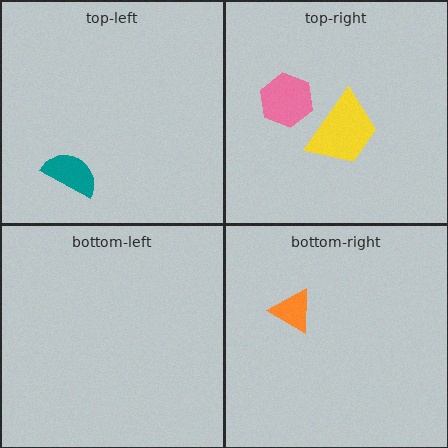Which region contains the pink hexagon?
The top-right region.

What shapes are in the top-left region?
The teal semicircle.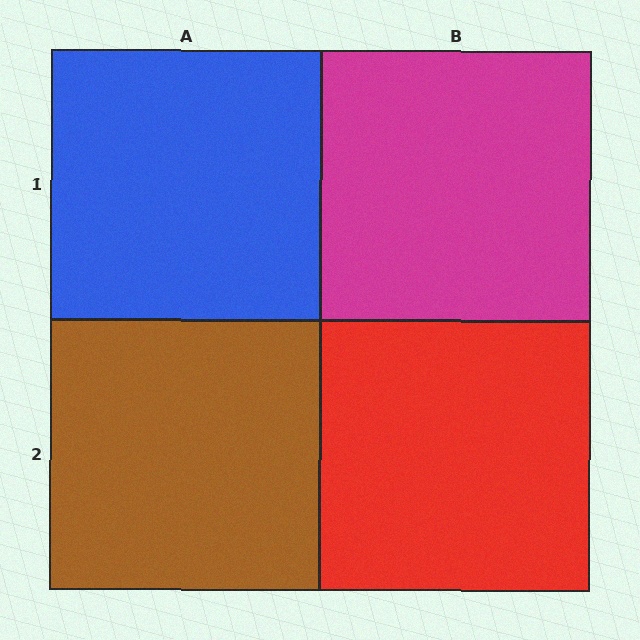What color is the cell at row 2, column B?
Red.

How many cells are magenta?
1 cell is magenta.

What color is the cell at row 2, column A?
Brown.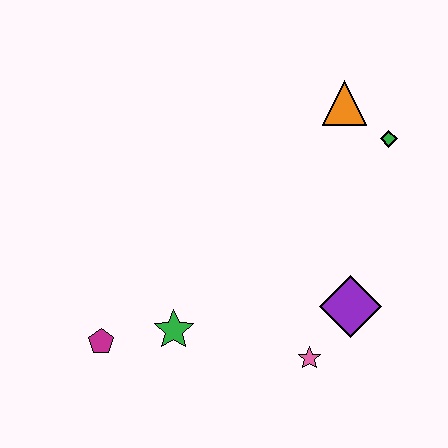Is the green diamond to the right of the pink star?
Yes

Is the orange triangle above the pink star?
Yes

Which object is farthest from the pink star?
The orange triangle is farthest from the pink star.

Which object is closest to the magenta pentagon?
The green star is closest to the magenta pentagon.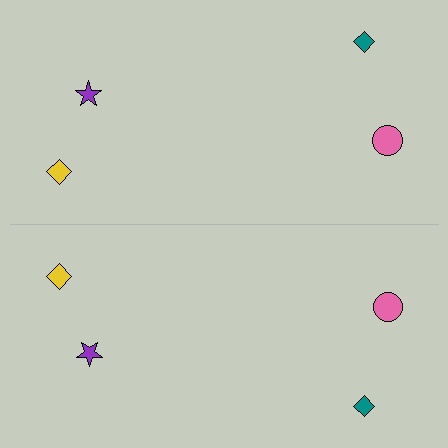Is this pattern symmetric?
Yes, this pattern has bilateral (reflection) symmetry.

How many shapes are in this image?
There are 8 shapes in this image.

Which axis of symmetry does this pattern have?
The pattern has a horizontal axis of symmetry running through the center of the image.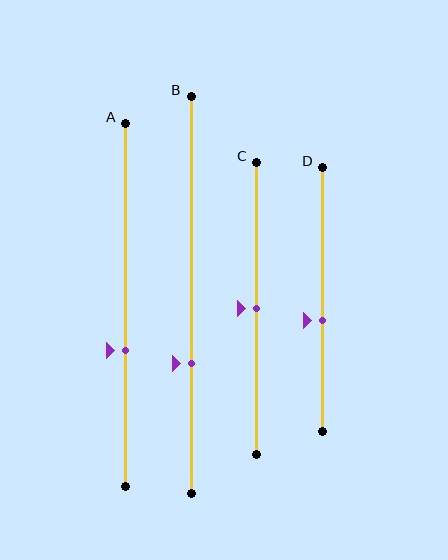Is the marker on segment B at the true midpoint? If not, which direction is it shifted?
No, the marker on segment B is shifted downward by about 17% of the segment length.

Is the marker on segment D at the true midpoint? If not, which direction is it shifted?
No, the marker on segment D is shifted downward by about 8% of the segment length.